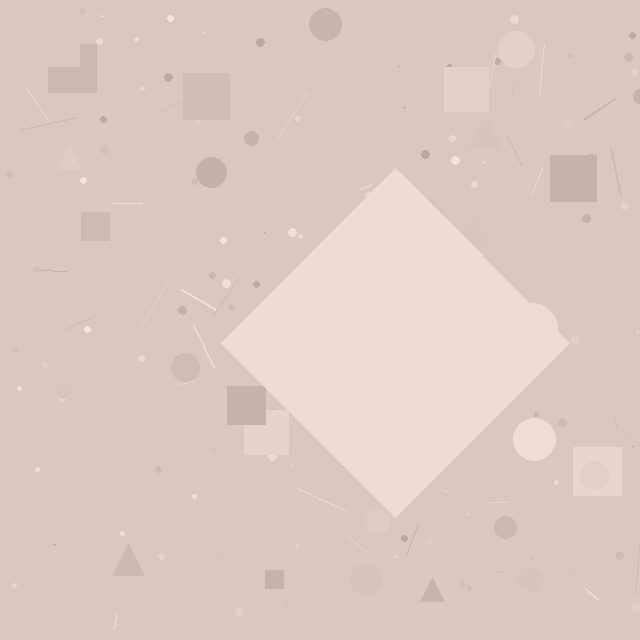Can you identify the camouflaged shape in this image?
The camouflaged shape is a diamond.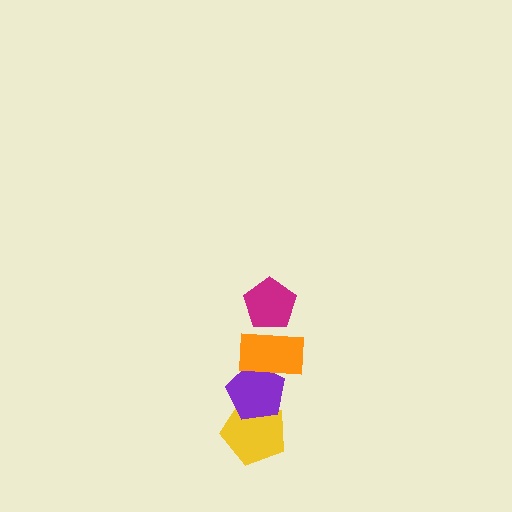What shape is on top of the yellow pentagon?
The purple pentagon is on top of the yellow pentagon.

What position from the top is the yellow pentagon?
The yellow pentagon is 4th from the top.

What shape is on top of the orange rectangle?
The magenta pentagon is on top of the orange rectangle.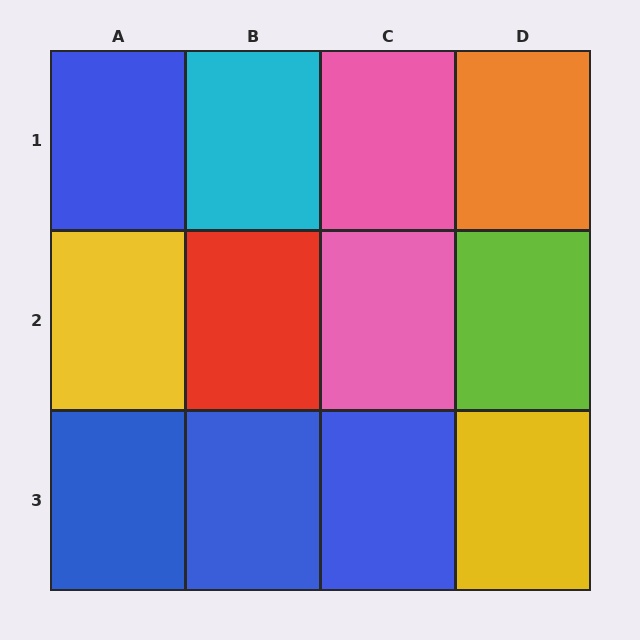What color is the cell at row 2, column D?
Lime.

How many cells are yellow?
2 cells are yellow.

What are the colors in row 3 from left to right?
Blue, blue, blue, yellow.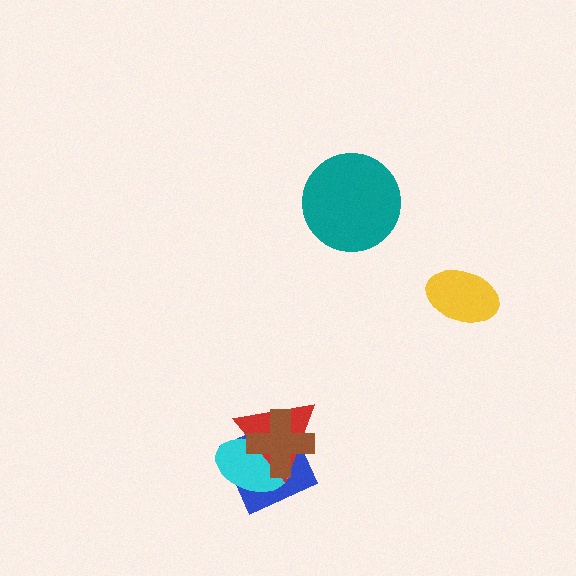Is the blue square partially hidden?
Yes, it is partially covered by another shape.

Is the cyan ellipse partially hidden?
Yes, it is partially covered by another shape.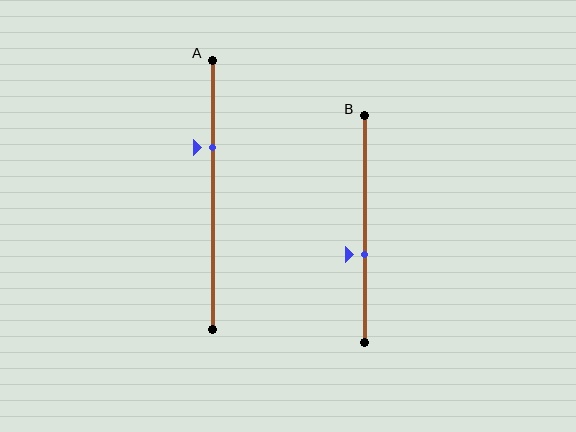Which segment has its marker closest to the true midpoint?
Segment B has its marker closest to the true midpoint.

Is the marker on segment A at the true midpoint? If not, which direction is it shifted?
No, the marker on segment A is shifted upward by about 17% of the segment length.